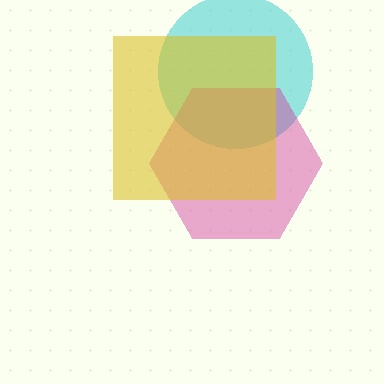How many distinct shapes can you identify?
There are 3 distinct shapes: a cyan circle, a magenta hexagon, a yellow square.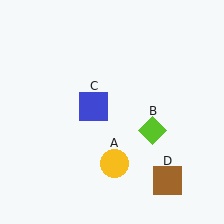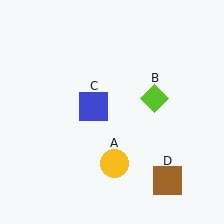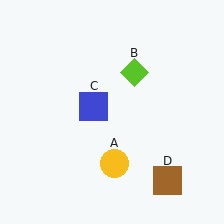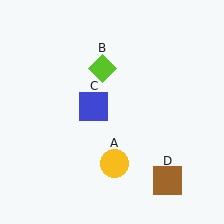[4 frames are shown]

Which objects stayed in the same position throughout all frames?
Yellow circle (object A) and blue square (object C) and brown square (object D) remained stationary.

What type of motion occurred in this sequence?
The lime diamond (object B) rotated counterclockwise around the center of the scene.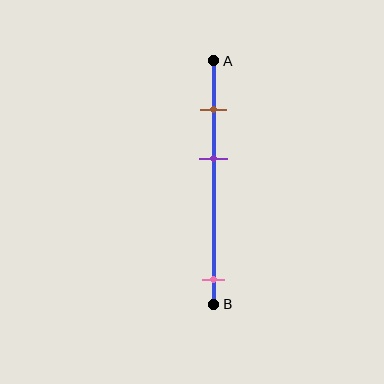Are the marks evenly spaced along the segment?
No, the marks are not evenly spaced.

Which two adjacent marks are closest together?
The brown and purple marks are the closest adjacent pair.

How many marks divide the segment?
There are 3 marks dividing the segment.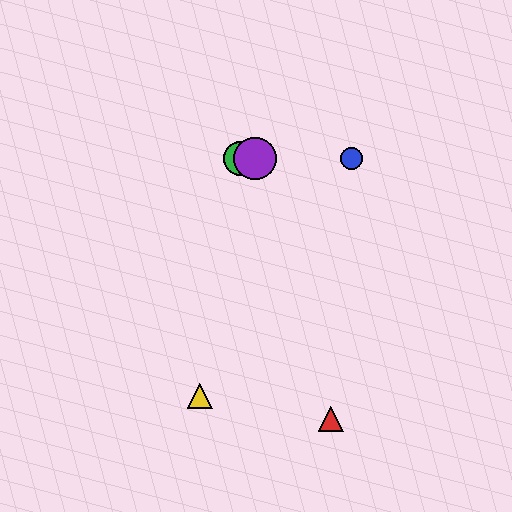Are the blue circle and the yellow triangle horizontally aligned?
No, the blue circle is at y≈159 and the yellow triangle is at y≈396.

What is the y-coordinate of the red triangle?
The red triangle is at y≈419.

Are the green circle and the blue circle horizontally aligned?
Yes, both are at y≈159.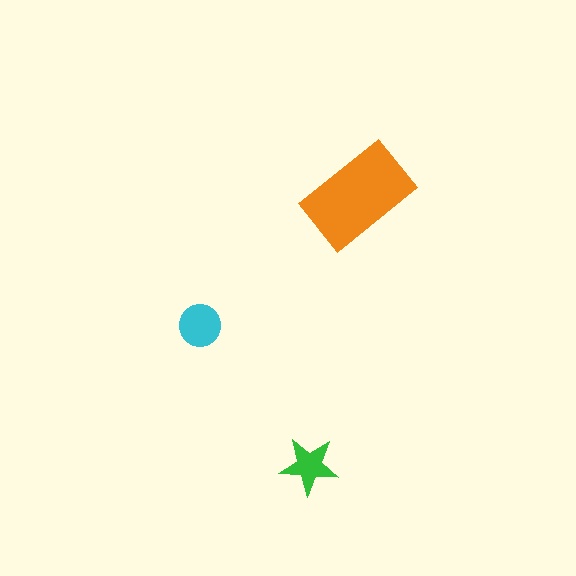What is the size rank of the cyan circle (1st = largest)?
2nd.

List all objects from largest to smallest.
The orange rectangle, the cyan circle, the green star.